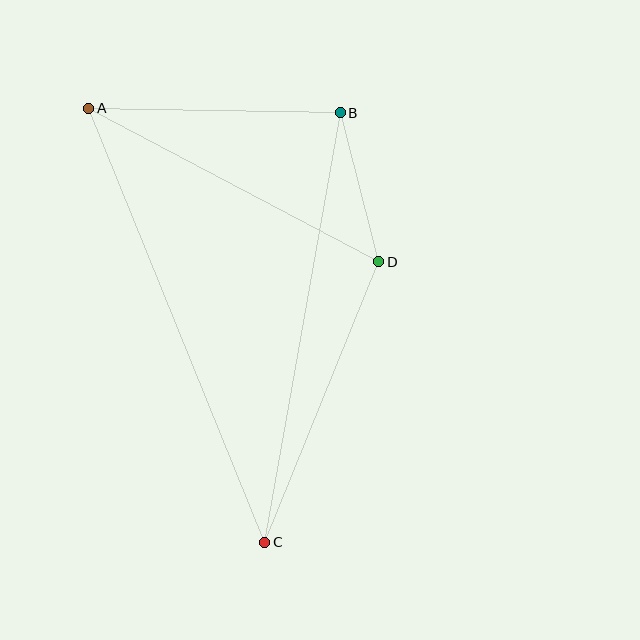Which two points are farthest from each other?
Points A and C are farthest from each other.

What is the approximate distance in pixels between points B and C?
The distance between B and C is approximately 436 pixels.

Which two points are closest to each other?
Points B and D are closest to each other.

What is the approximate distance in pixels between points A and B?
The distance between A and B is approximately 252 pixels.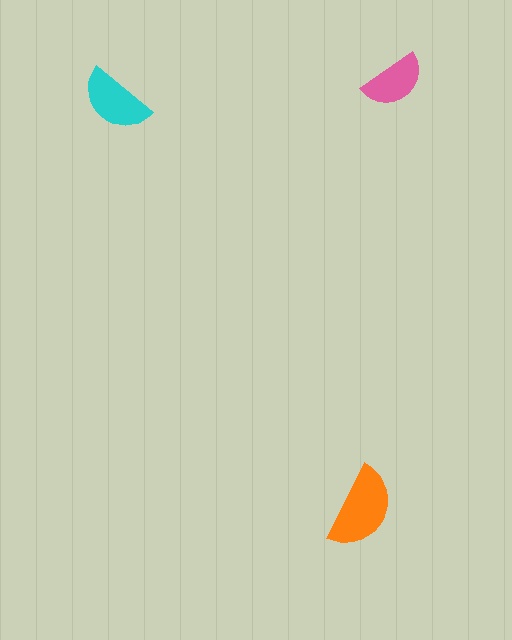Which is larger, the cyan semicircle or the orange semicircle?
The orange one.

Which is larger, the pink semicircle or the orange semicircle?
The orange one.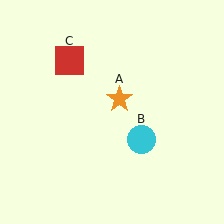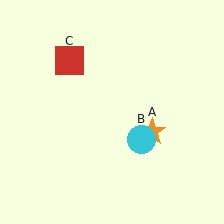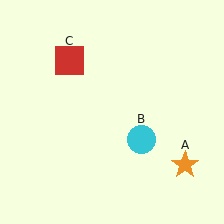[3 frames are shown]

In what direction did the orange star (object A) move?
The orange star (object A) moved down and to the right.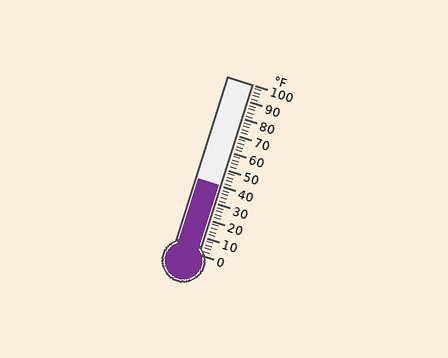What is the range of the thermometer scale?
The thermometer scale ranges from 0°F to 100°F.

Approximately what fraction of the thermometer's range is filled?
The thermometer is filled to approximately 40% of its range.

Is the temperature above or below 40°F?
The temperature is at 40°F.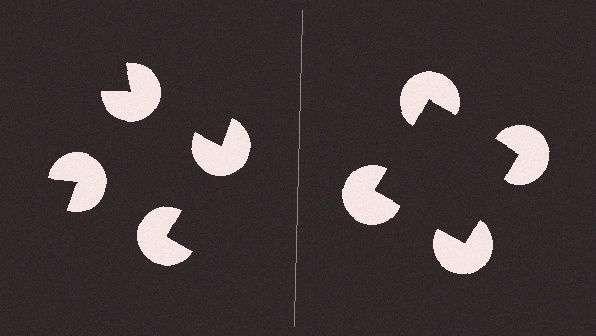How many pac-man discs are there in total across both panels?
8 — 4 on each side.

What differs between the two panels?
The pac-man discs are positioned identically on both sides; only the wedge orientations differ. On the right they align to a square; on the left they are misaligned.